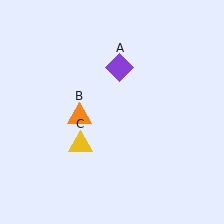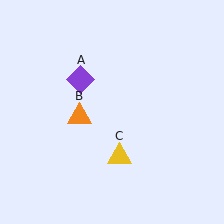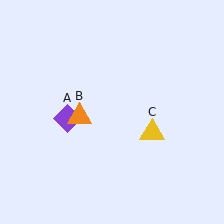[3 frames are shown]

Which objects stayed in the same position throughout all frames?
Orange triangle (object B) remained stationary.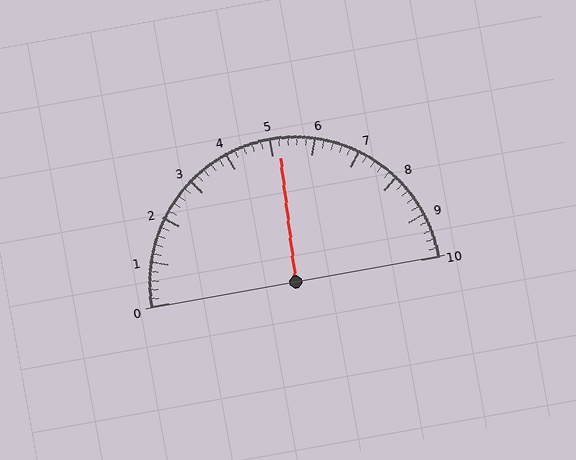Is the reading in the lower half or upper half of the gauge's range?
The reading is in the upper half of the range (0 to 10).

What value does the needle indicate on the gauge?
The needle indicates approximately 5.2.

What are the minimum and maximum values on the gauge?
The gauge ranges from 0 to 10.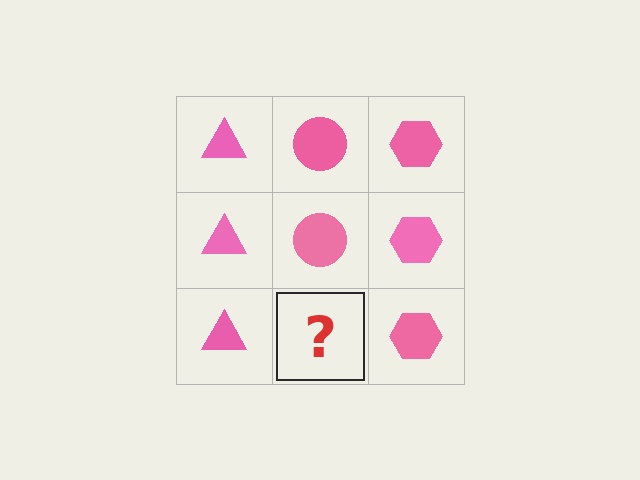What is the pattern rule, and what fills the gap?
The rule is that each column has a consistent shape. The gap should be filled with a pink circle.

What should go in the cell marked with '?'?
The missing cell should contain a pink circle.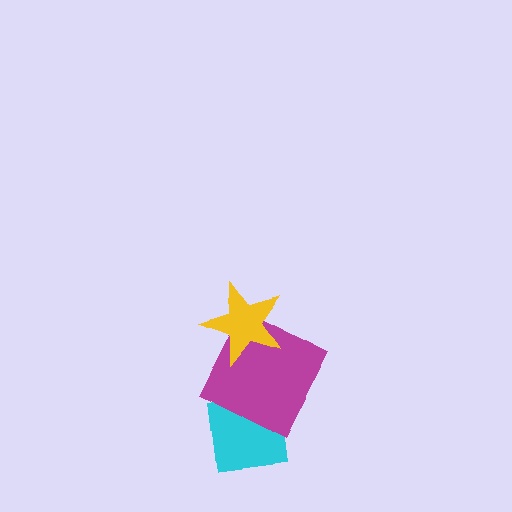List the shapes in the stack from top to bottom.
From top to bottom: the yellow star, the magenta square, the cyan square.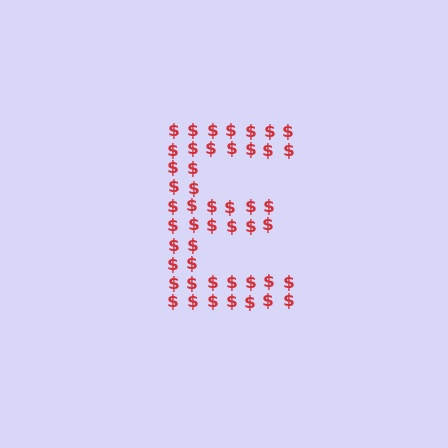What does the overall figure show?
The overall figure shows the letter E.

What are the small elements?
The small elements are dollar signs.